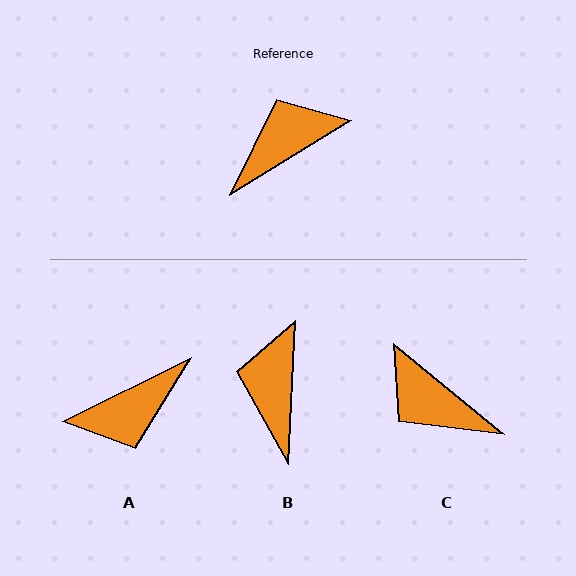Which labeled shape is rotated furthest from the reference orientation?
A, about 175 degrees away.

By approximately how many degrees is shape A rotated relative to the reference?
Approximately 175 degrees counter-clockwise.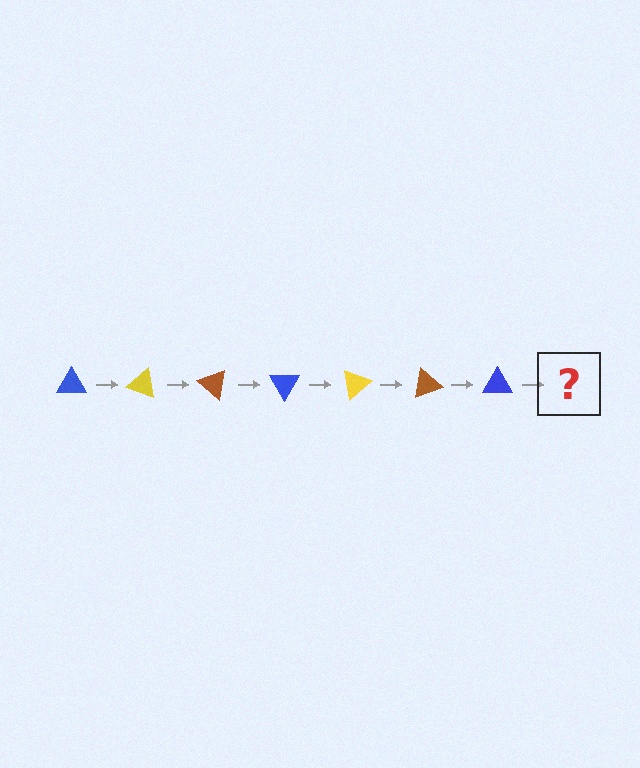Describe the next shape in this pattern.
It should be a yellow triangle, rotated 140 degrees from the start.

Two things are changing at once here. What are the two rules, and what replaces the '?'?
The two rules are that it rotates 20 degrees each step and the color cycles through blue, yellow, and brown. The '?' should be a yellow triangle, rotated 140 degrees from the start.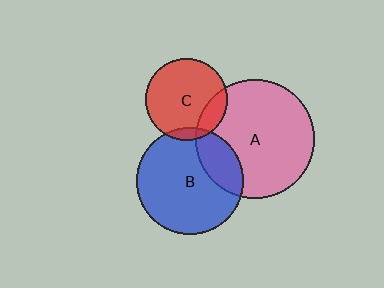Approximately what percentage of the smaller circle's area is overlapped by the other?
Approximately 15%.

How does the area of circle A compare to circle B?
Approximately 1.2 times.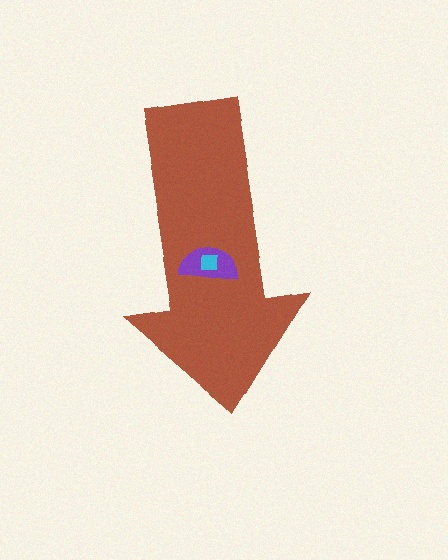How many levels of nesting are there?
3.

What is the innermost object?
The cyan square.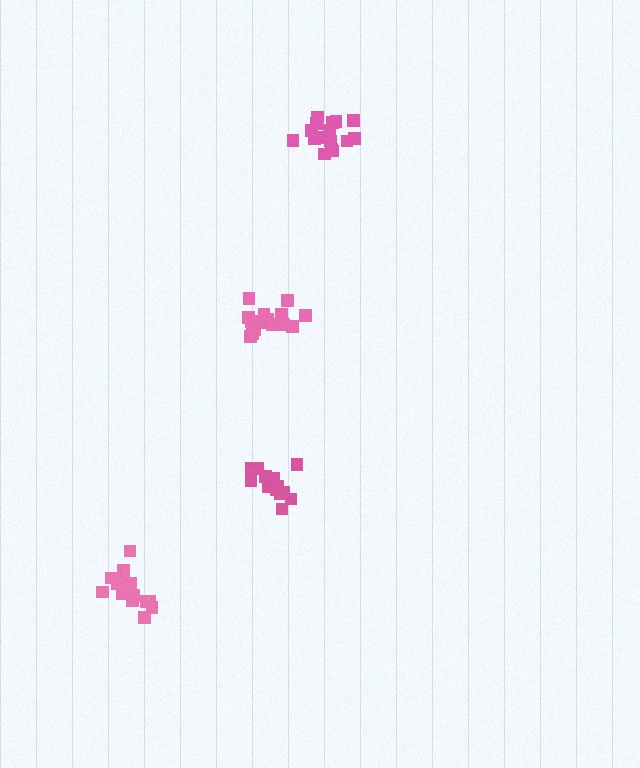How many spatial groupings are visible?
There are 4 spatial groupings.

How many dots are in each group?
Group 1: 13 dots, Group 2: 15 dots, Group 3: 16 dots, Group 4: 15 dots (59 total).